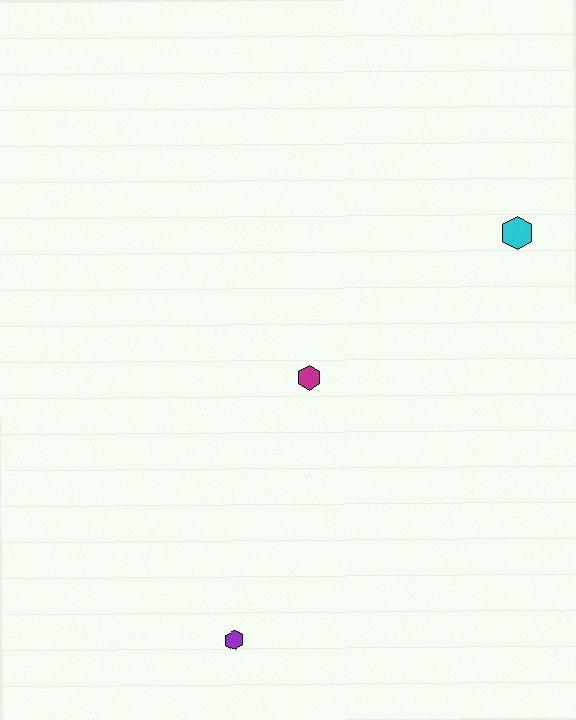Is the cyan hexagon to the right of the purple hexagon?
Yes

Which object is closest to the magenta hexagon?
The cyan hexagon is closest to the magenta hexagon.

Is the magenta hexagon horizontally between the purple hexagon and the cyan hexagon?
Yes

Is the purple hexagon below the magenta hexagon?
Yes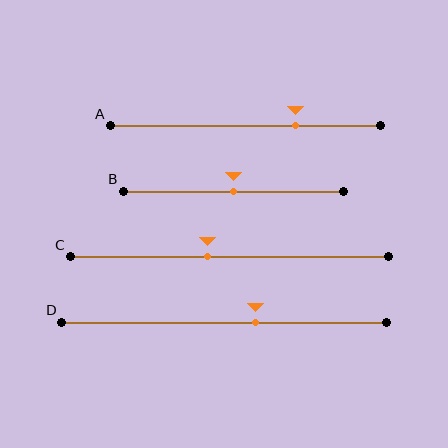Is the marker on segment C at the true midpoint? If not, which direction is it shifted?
No, the marker on segment C is shifted to the left by about 7% of the segment length.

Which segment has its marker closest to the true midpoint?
Segment B has its marker closest to the true midpoint.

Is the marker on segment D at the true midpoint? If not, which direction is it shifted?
No, the marker on segment D is shifted to the right by about 10% of the segment length.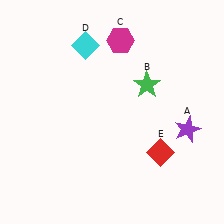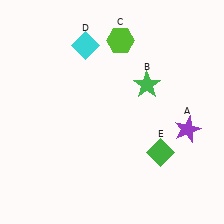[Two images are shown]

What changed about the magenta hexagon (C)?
In Image 1, C is magenta. In Image 2, it changed to lime.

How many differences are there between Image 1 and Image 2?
There are 2 differences between the two images.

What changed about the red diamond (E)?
In Image 1, E is red. In Image 2, it changed to green.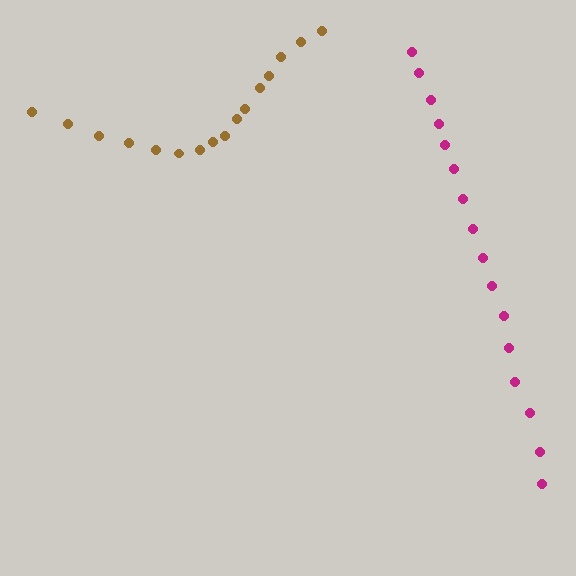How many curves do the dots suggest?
There are 2 distinct paths.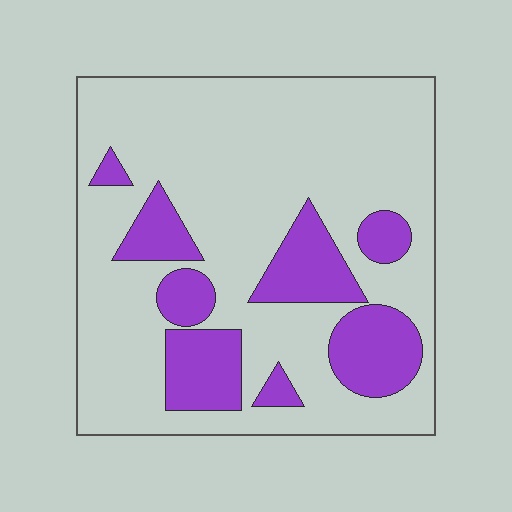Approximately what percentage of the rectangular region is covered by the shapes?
Approximately 25%.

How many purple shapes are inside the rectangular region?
8.